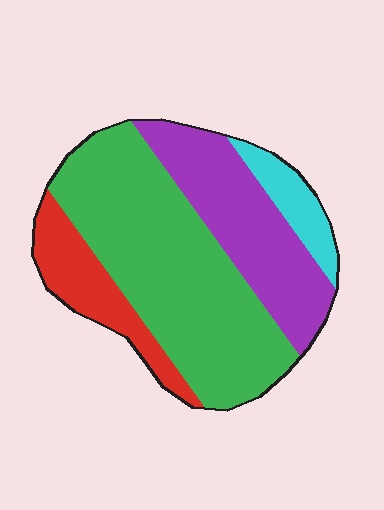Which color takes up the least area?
Cyan, at roughly 10%.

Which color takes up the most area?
Green, at roughly 50%.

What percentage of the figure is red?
Red takes up less than a quarter of the figure.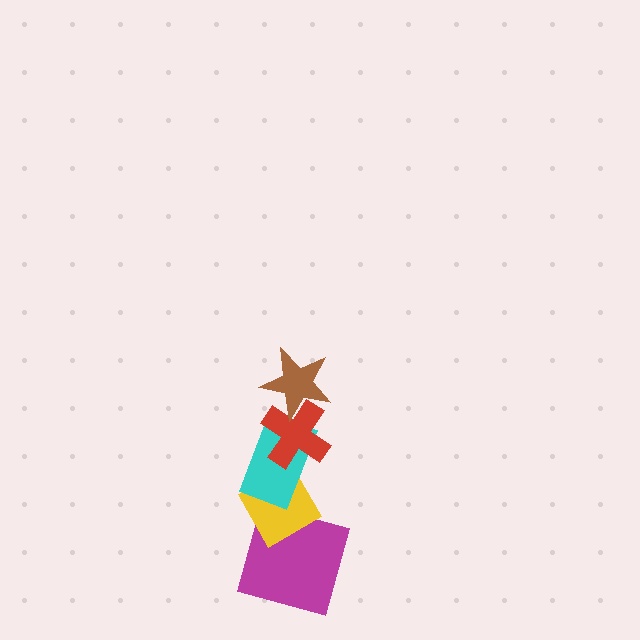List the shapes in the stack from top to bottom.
From top to bottom: the brown star, the red cross, the cyan rectangle, the yellow diamond, the magenta square.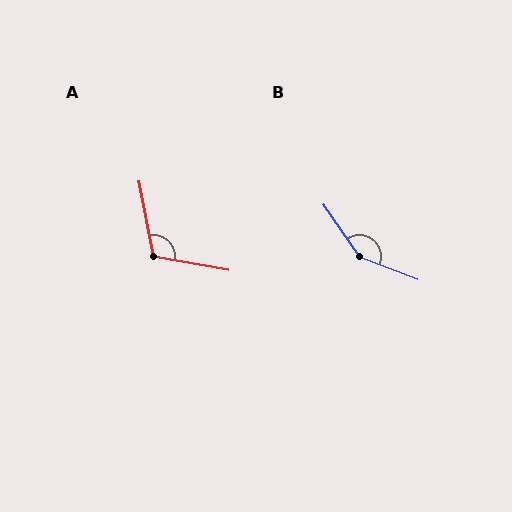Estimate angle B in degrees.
Approximately 146 degrees.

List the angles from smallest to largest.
A (111°), B (146°).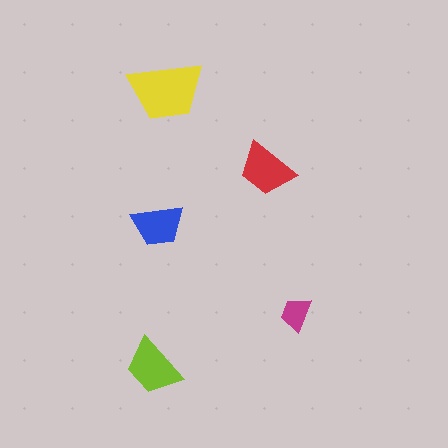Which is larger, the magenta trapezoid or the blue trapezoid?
The blue one.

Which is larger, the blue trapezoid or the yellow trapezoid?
The yellow one.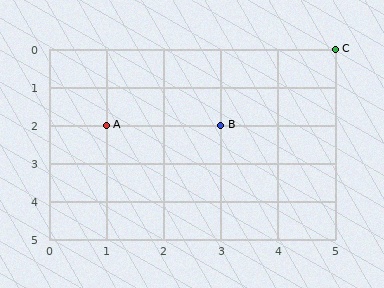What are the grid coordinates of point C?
Point C is at grid coordinates (5, 0).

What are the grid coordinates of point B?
Point B is at grid coordinates (3, 2).